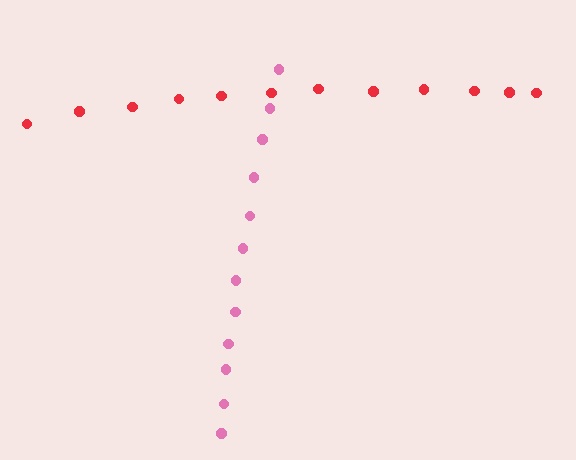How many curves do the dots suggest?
There are 2 distinct paths.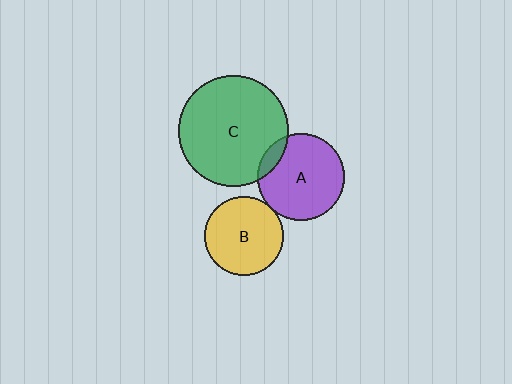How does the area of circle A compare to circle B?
Approximately 1.2 times.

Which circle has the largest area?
Circle C (green).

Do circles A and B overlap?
Yes.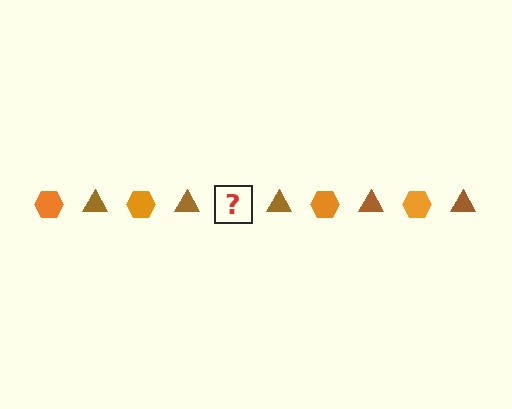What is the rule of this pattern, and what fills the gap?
The rule is that the pattern alternates between orange hexagon and brown triangle. The gap should be filled with an orange hexagon.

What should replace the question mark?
The question mark should be replaced with an orange hexagon.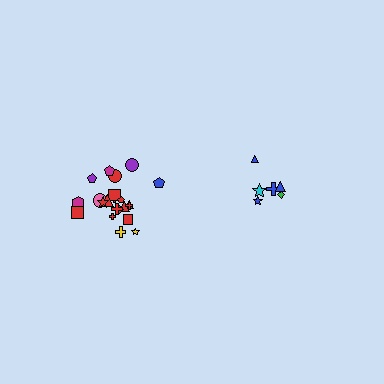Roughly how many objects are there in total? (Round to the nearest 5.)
Roughly 30 objects in total.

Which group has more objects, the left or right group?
The left group.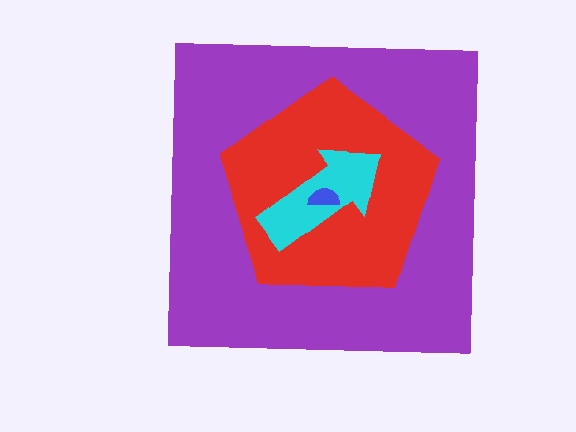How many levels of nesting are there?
4.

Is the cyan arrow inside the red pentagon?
Yes.